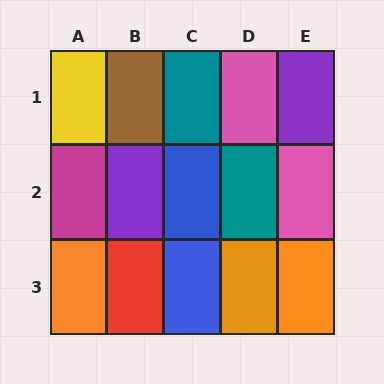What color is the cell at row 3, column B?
Red.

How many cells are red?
1 cell is red.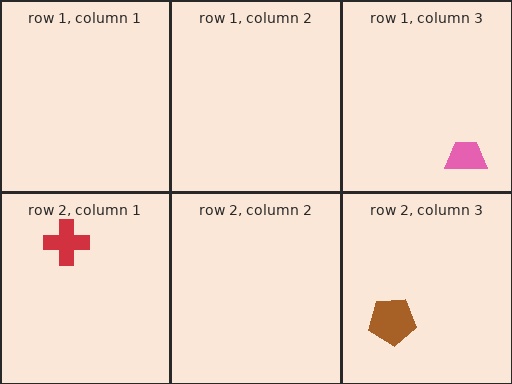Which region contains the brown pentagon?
The row 2, column 3 region.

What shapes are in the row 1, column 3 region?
The pink trapezoid.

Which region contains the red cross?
The row 2, column 1 region.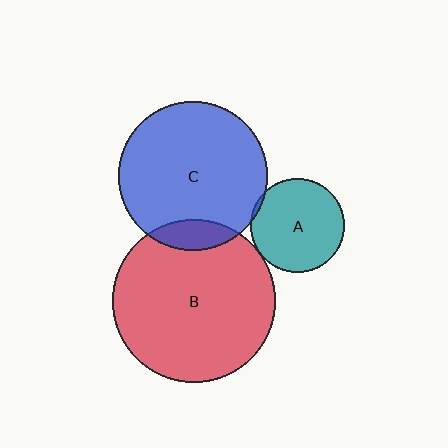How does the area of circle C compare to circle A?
Approximately 2.5 times.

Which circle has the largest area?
Circle B (red).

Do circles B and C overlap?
Yes.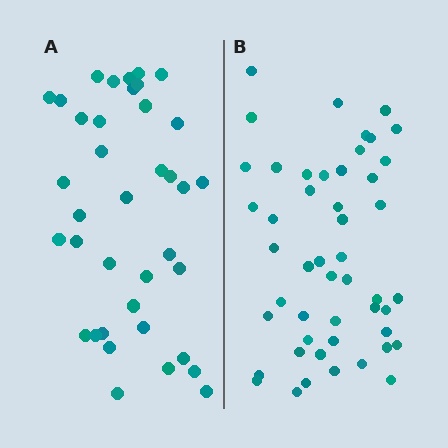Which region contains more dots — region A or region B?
Region B (the right region) has more dots.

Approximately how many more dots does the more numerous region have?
Region B has roughly 12 or so more dots than region A.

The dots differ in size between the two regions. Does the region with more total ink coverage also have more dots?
No. Region A has more total ink coverage because its dots are larger, but region B actually contains more individual dots. Total area can be misleading — the number of items is what matters here.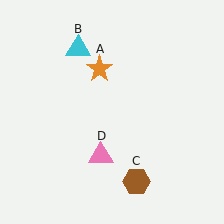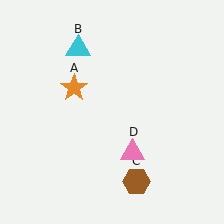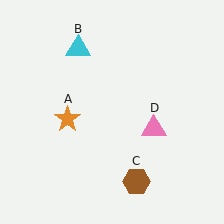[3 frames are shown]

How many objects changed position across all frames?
2 objects changed position: orange star (object A), pink triangle (object D).